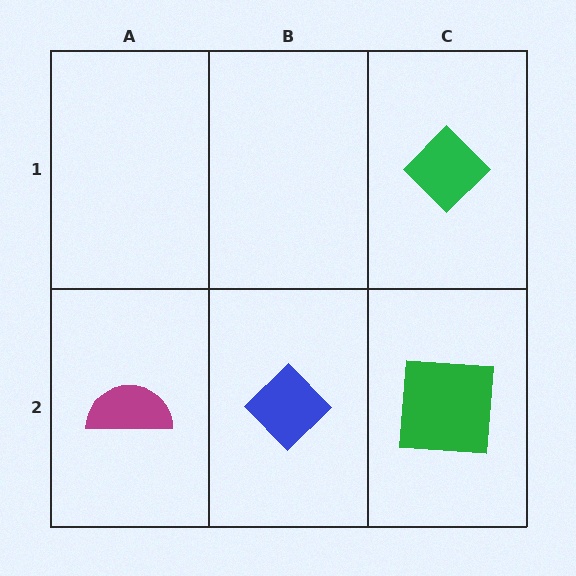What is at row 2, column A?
A magenta semicircle.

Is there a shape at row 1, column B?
No, that cell is empty.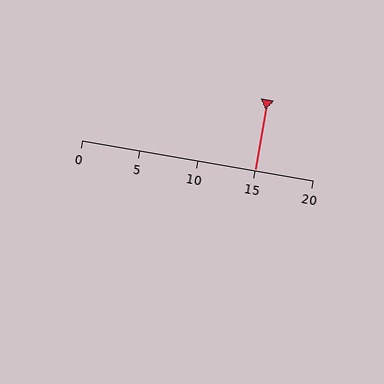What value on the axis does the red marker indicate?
The marker indicates approximately 15.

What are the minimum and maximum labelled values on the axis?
The axis runs from 0 to 20.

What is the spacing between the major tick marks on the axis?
The major ticks are spaced 5 apart.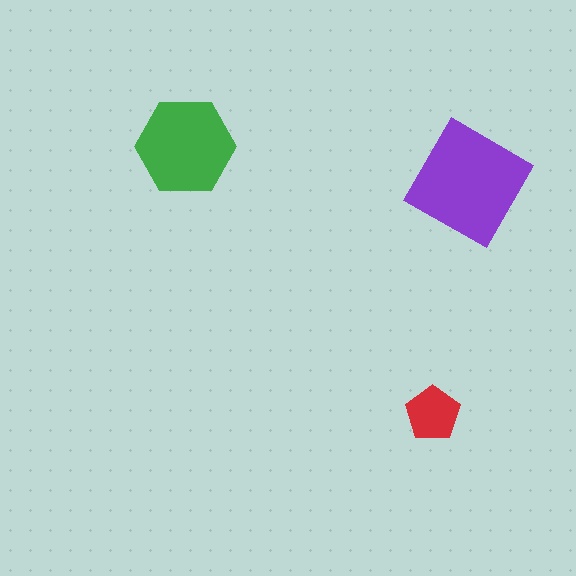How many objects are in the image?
There are 3 objects in the image.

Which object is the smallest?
The red pentagon.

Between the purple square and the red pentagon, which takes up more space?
The purple square.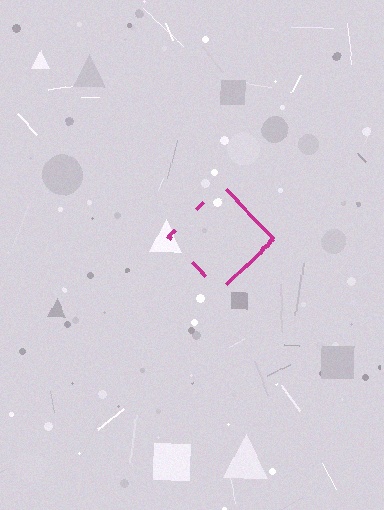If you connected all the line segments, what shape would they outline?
They would outline a diamond.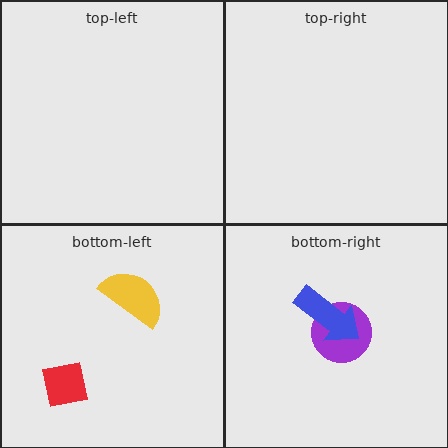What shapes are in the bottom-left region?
The yellow semicircle, the red square.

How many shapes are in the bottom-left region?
2.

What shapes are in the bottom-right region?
The purple circle, the blue arrow.